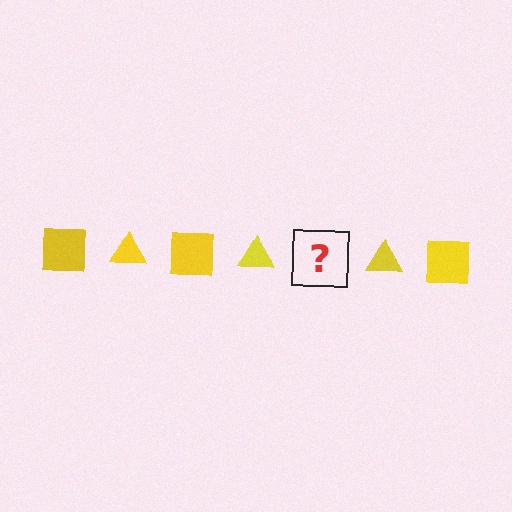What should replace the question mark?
The question mark should be replaced with a yellow square.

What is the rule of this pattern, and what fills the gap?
The rule is that the pattern cycles through square, triangle shapes in yellow. The gap should be filled with a yellow square.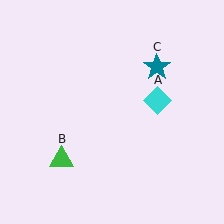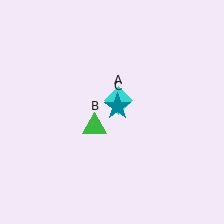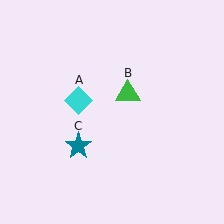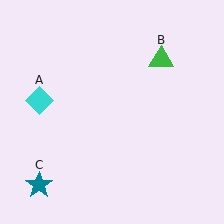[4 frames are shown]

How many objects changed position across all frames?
3 objects changed position: cyan diamond (object A), green triangle (object B), teal star (object C).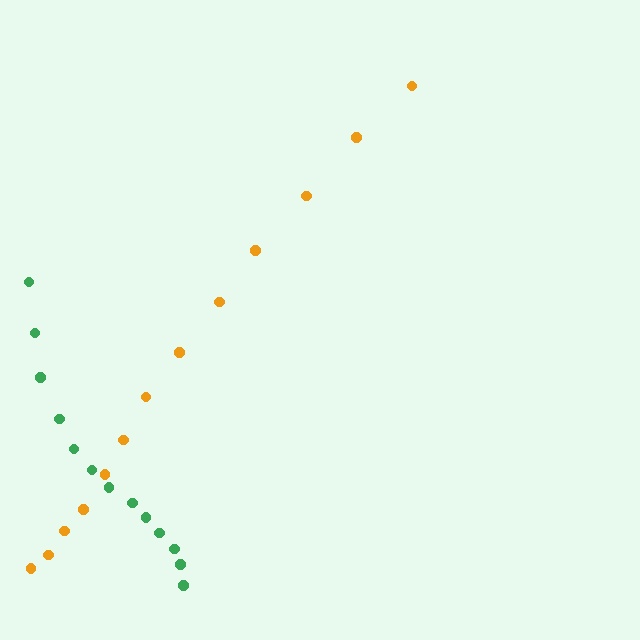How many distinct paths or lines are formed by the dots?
There are 2 distinct paths.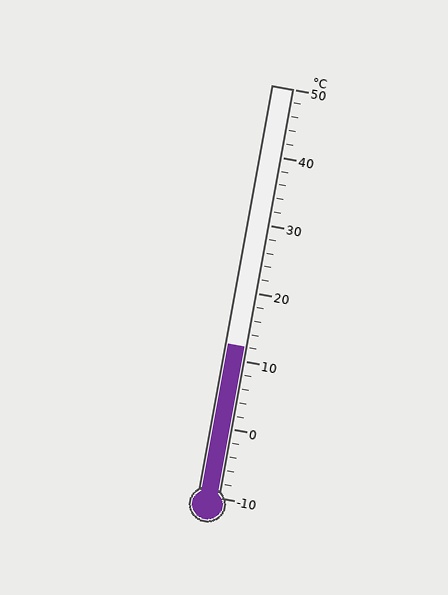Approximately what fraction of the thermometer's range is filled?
The thermometer is filled to approximately 35% of its range.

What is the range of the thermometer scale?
The thermometer scale ranges from -10°C to 50°C.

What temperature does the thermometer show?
The thermometer shows approximately 12°C.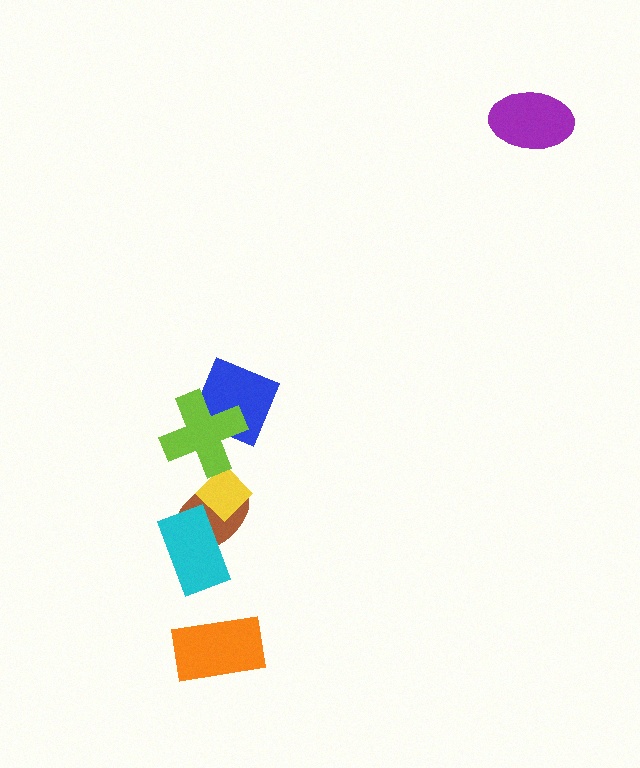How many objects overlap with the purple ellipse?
0 objects overlap with the purple ellipse.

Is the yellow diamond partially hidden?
Yes, it is partially covered by another shape.